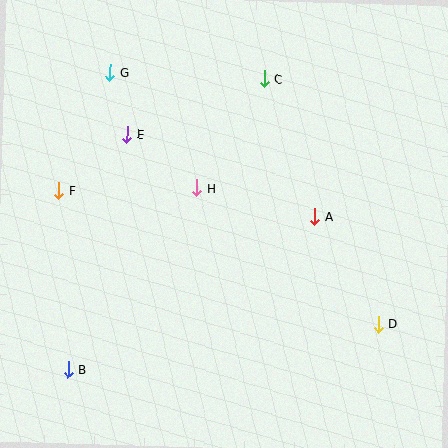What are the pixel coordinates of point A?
Point A is at (315, 216).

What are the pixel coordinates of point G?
Point G is at (110, 72).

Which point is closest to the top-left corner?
Point G is closest to the top-left corner.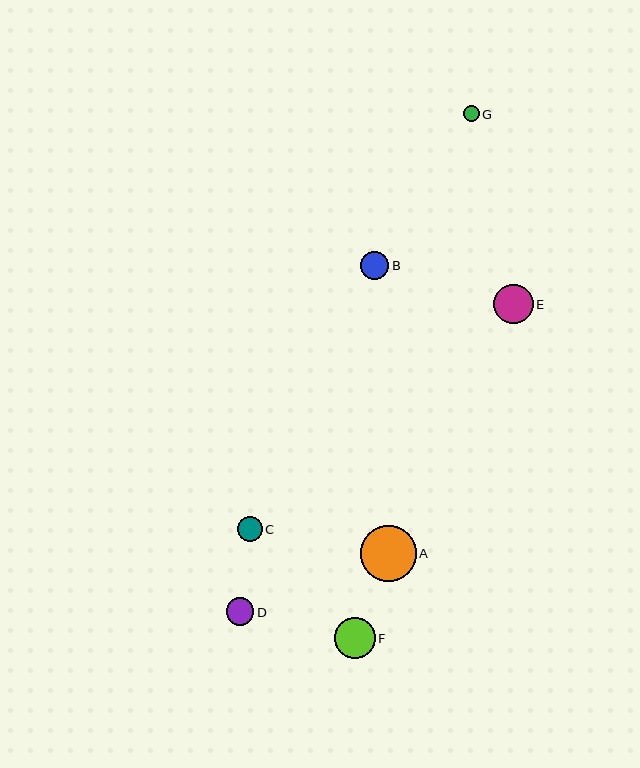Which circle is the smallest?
Circle G is the smallest with a size of approximately 15 pixels.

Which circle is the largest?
Circle A is the largest with a size of approximately 55 pixels.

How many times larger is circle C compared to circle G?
Circle C is approximately 1.6 times the size of circle G.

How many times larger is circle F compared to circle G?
Circle F is approximately 2.7 times the size of circle G.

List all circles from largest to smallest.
From largest to smallest: A, F, E, B, D, C, G.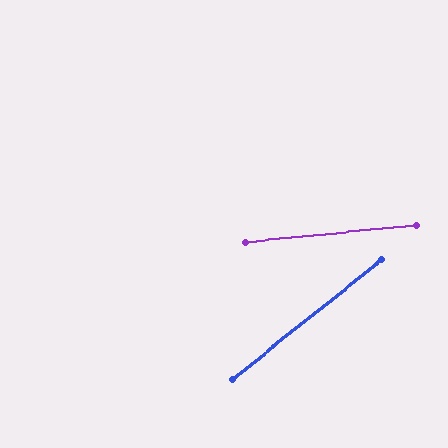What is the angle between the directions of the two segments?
Approximately 33 degrees.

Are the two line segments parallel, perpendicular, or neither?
Neither parallel nor perpendicular — they differ by about 33°.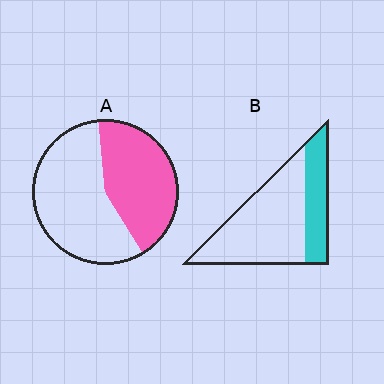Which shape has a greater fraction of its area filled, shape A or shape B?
Shape A.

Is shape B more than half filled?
No.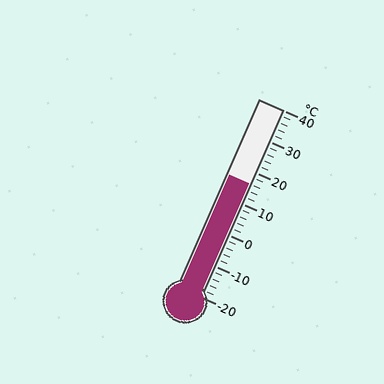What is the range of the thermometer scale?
The thermometer scale ranges from -20°C to 40°C.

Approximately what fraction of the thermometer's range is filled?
The thermometer is filled to approximately 60% of its range.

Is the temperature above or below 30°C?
The temperature is below 30°C.